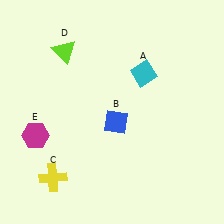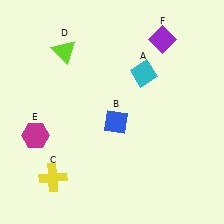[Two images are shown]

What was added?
A purple diamond (F) was added in Image 2.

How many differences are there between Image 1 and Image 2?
There is 1 difference between the two images.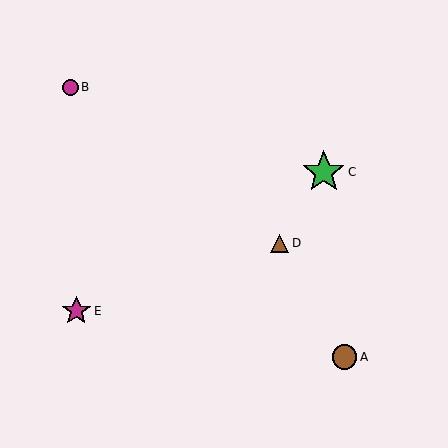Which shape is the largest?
The green star (labeled C) is the largest.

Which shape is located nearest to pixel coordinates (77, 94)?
The magenta circle (labeled B) at (70, 87) is nearest to that location.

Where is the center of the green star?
The center of the green star is at (324, 172).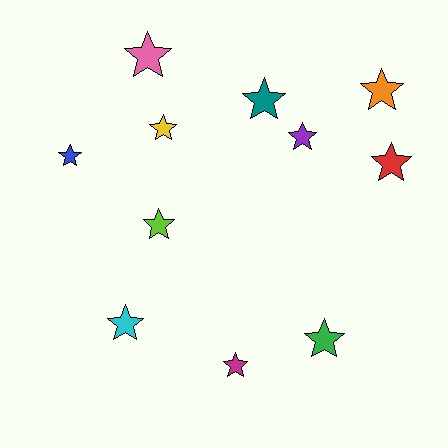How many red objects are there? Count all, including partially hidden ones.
There is 1 red object.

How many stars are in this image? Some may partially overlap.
There are 11 stars.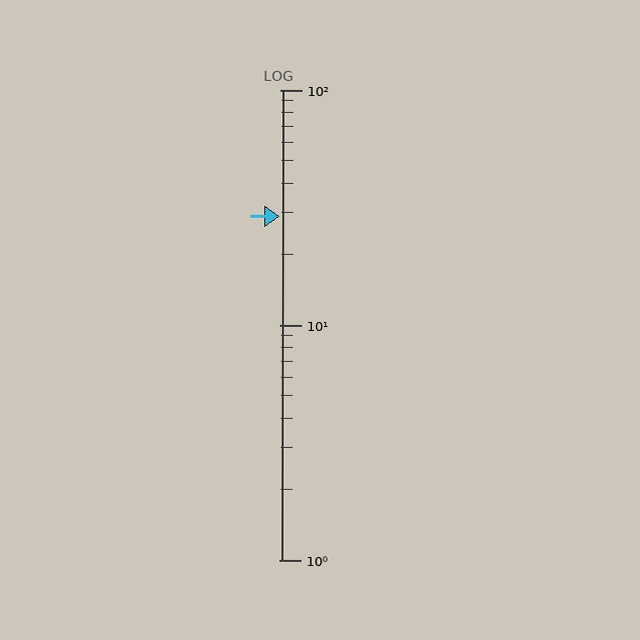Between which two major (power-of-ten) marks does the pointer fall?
The pointer is between 10 and 100.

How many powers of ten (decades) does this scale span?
The scale spans 2 decades, from 1 to 100.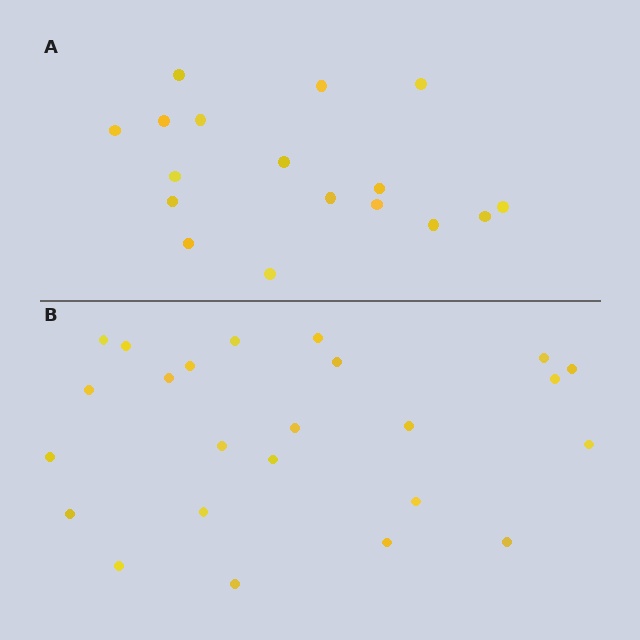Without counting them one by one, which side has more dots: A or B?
Region B (the bottom region) has more dots.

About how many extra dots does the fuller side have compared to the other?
Region B has roughly 8 or so more dots than region A.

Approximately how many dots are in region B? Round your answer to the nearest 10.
About 20 dots. (The exact count is 24, which rounds to 20.)